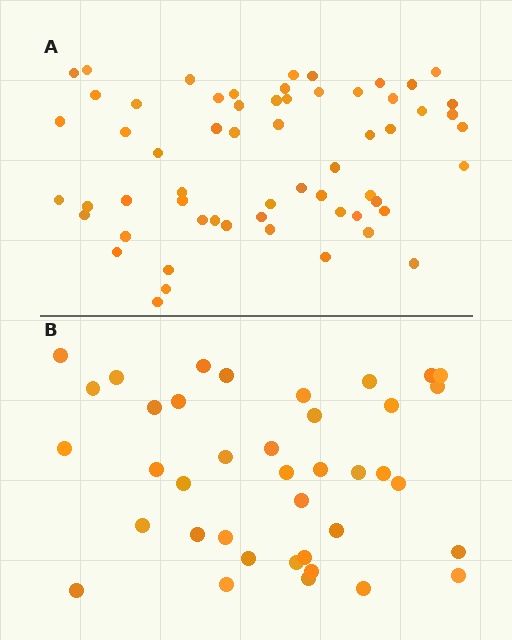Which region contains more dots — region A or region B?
Region A (the top region) has more dots.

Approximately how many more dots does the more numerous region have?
Region A has approximately 20 more dots than region B.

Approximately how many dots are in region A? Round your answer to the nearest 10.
About 60 dots.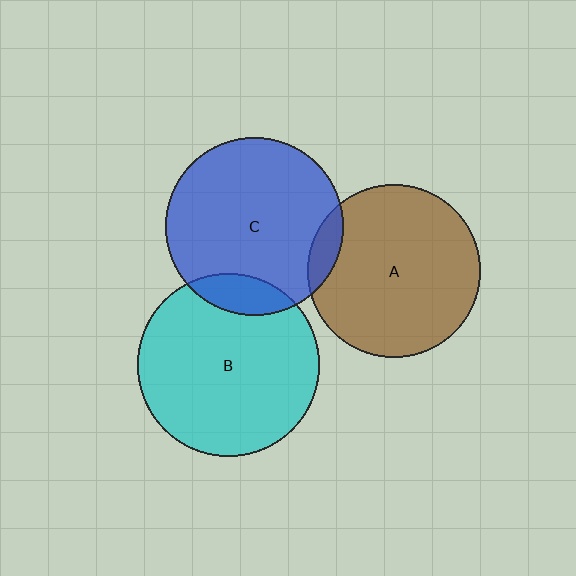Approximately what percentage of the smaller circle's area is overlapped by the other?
Approximately 10%.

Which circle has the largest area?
Circle B (cyan).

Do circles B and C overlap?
Yes.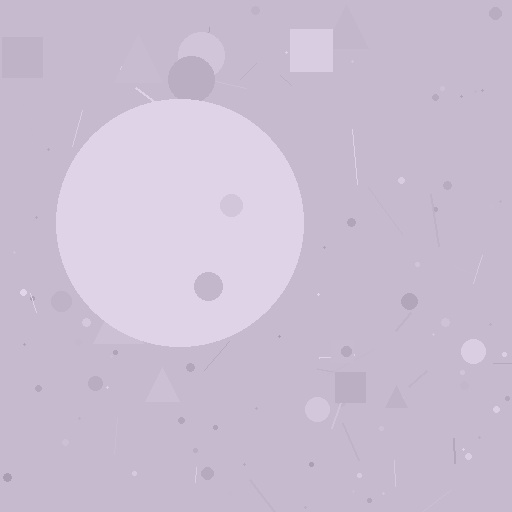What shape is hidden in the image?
A circle is hidden in the image.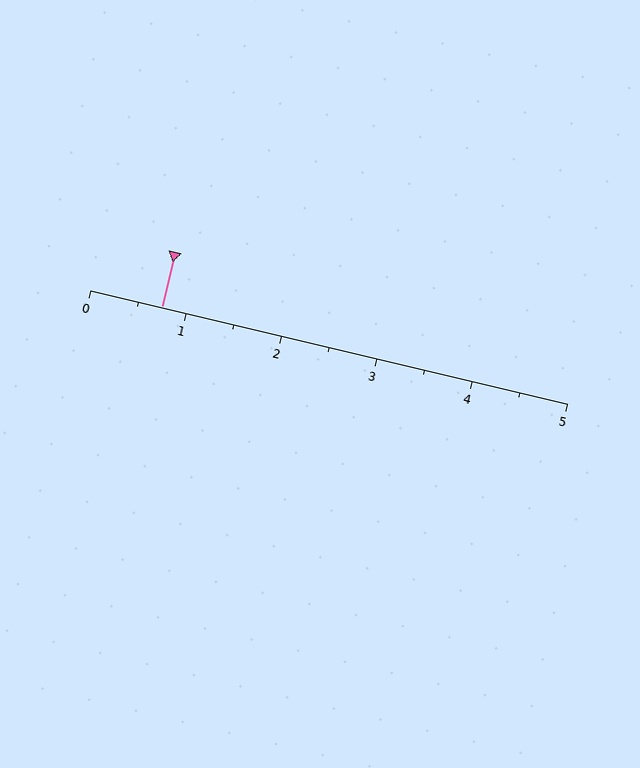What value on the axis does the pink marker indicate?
The marker indicates approximately 0.8.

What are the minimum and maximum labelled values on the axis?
The axis runs from 0 to 5.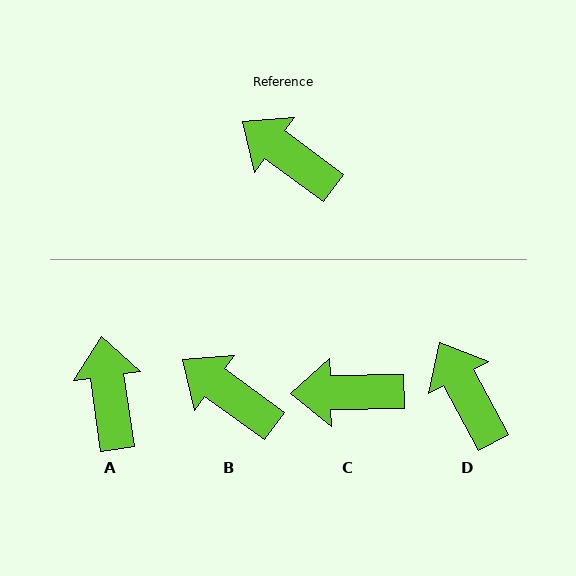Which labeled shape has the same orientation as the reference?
B.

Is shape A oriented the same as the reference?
No, it is off by about 46 degrees.